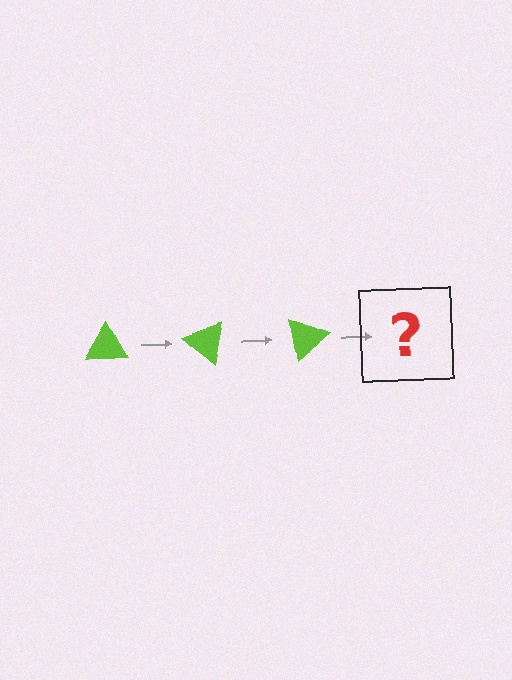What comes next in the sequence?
The next element should be a lime triangle rotated 120 degrees.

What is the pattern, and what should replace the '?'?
The pattern is that the triangle rotates 40 degrees each step. The '?' should be a lime triangle rotated 120 degrees.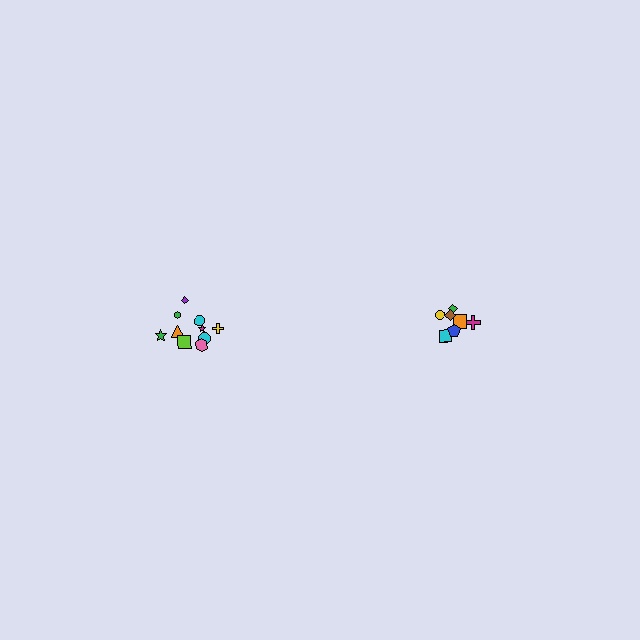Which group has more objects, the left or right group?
The left group.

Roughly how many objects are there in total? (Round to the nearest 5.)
Roughly 20 objects in total.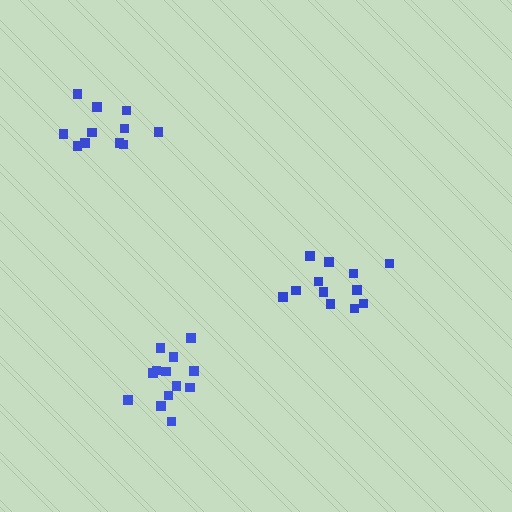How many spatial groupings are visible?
There are 3 spatial groupings.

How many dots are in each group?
Group 1: 12 dots, Group 2: 13 dots, Group 3: 11 dots (36 total).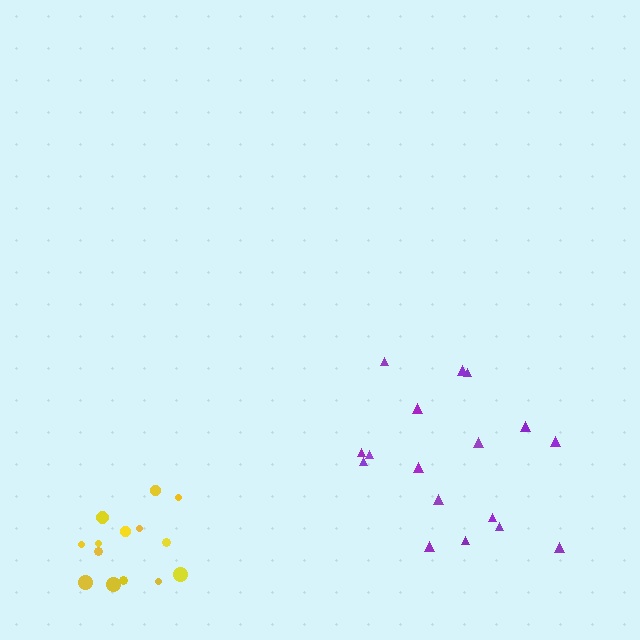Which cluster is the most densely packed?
Yellow.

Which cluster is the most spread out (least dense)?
Purple.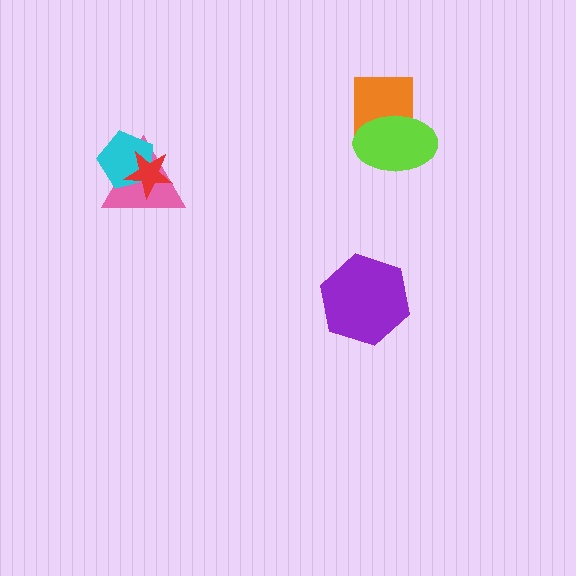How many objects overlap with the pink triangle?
2 objects overlap with the pink triangle.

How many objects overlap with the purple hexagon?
0 objects overlap with the purple hexagon.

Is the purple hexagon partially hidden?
No, no other shape covers it.